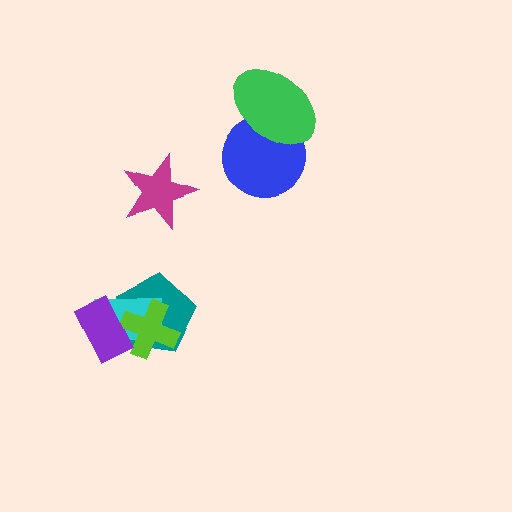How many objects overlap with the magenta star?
0 objects overlap with the magenta star.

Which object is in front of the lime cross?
The purple rectangle is in front of the lime cross.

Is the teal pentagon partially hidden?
Yes, it is partially covered by another shape.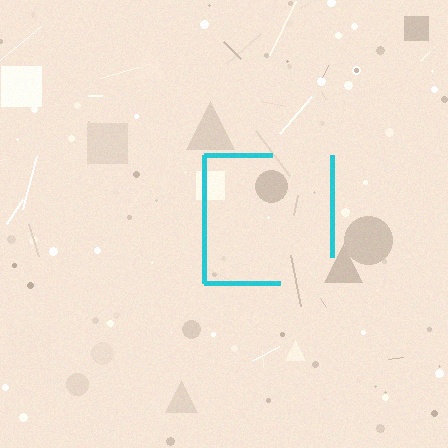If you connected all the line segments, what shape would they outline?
They would outline a square.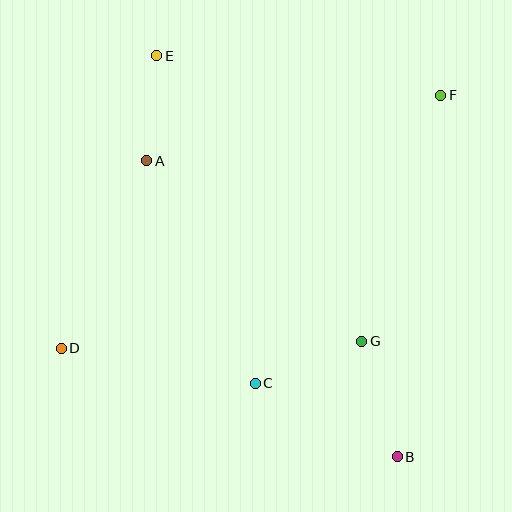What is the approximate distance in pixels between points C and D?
The distance between C and D is approximately 197 pixels.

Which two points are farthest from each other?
Points B and E are farthest from each other.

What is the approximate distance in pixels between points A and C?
The distance between A and C is approximately 248 pixels.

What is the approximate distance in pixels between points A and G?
The distance between A and G is approximately 281 pixels.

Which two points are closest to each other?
Points A and E are closest to each other.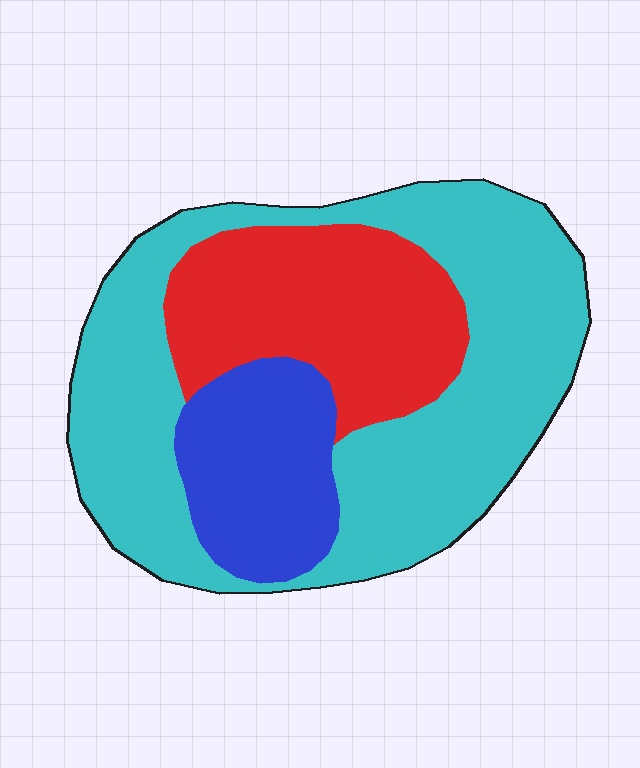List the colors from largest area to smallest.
From largest to smallest: cyan, red, blue.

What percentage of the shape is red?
Red covers 26% of the shape.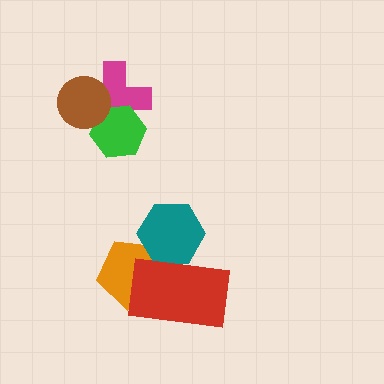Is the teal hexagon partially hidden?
Yes, it is partially covered by another shape.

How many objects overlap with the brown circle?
2 objects overlap with the brown circle.